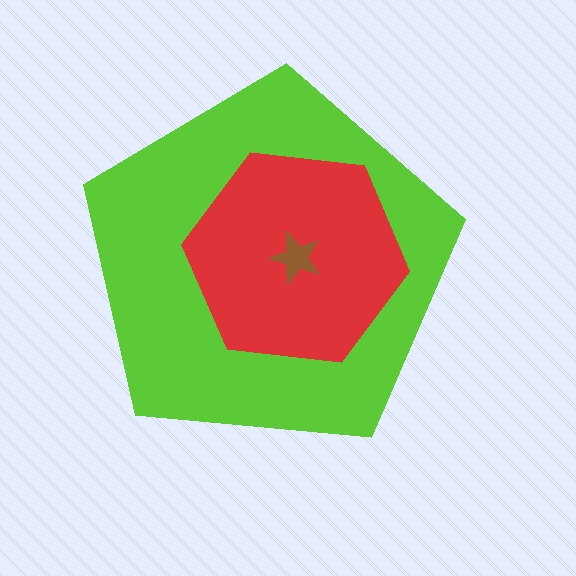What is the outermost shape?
The lime pentagon.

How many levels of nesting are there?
3.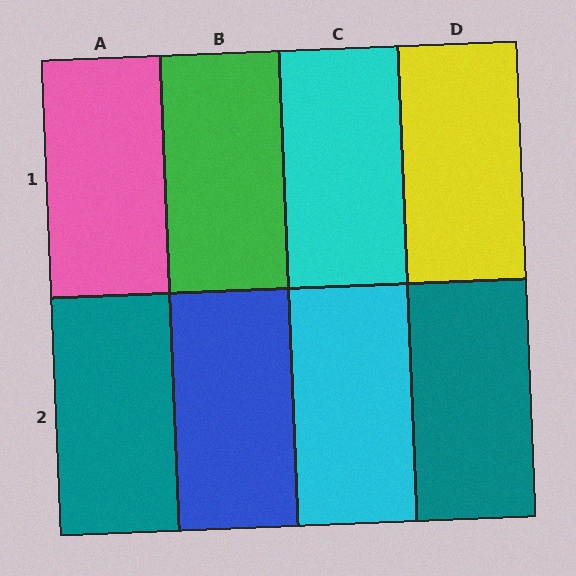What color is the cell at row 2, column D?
Teal.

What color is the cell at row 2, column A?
Teal.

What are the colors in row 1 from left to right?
Pink, green, cyan, yellow.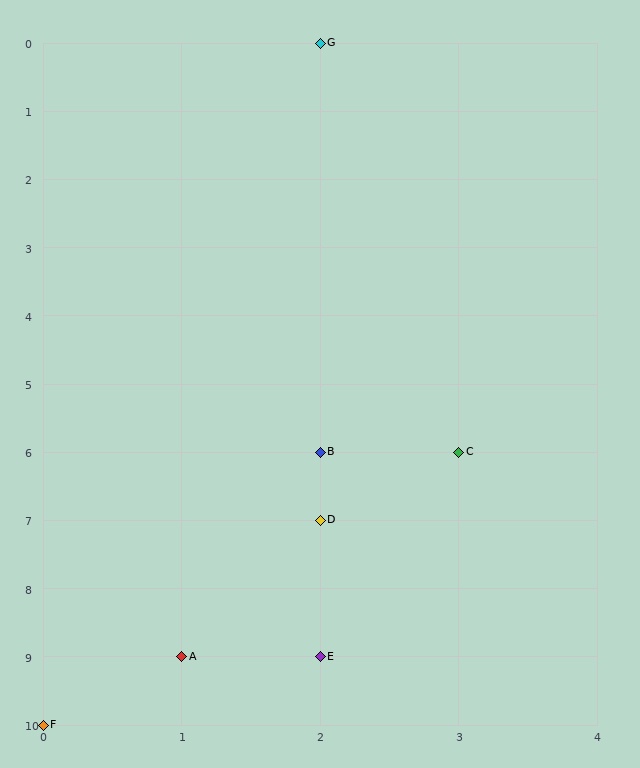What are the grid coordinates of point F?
Point F is at grid coordinates (0, 10).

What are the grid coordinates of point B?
Point B is at grid coordinates (2, 6).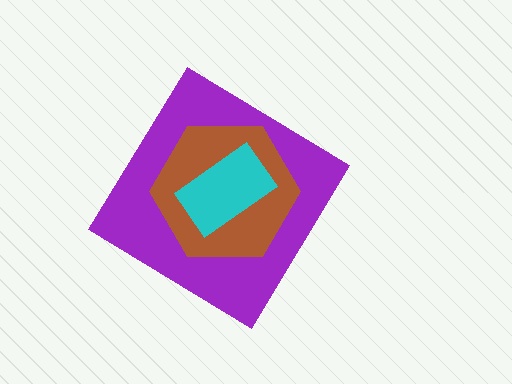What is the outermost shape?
The purple diamond.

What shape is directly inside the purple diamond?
The brown hexagon.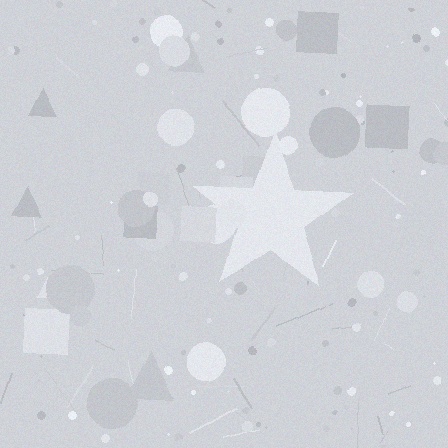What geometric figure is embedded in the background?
A star is embedded in the background.